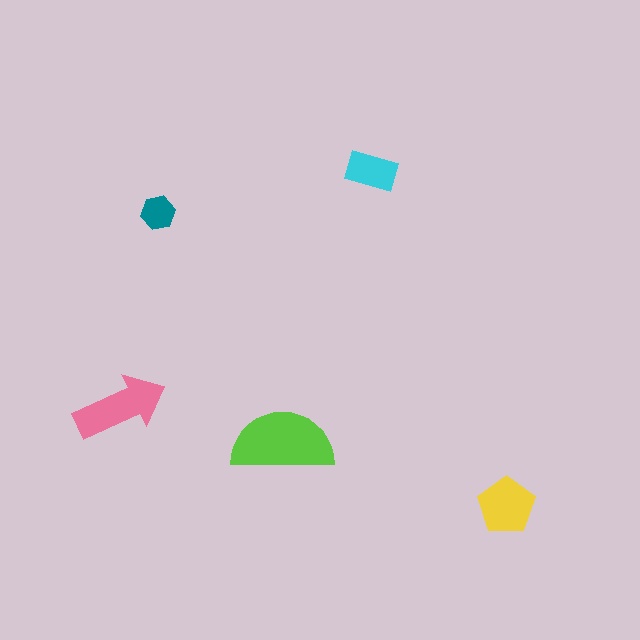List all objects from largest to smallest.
The lime semicircle, the pink arrow, the yellow pentagon, the cyan rectangle, the teal hexagon.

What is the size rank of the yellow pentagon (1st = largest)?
3rd.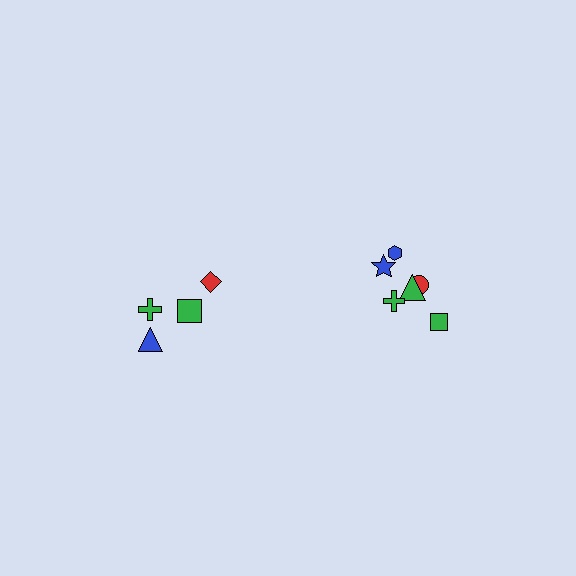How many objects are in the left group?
There are 4 objects.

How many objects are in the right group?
There are 6 objects.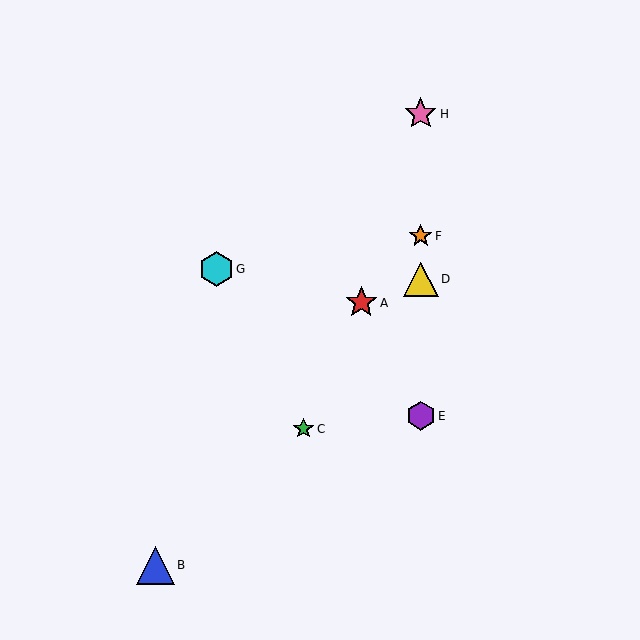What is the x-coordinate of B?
Object B is at x≈156.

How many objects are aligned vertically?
4 objects (D, E, F, H) are aligned vertically.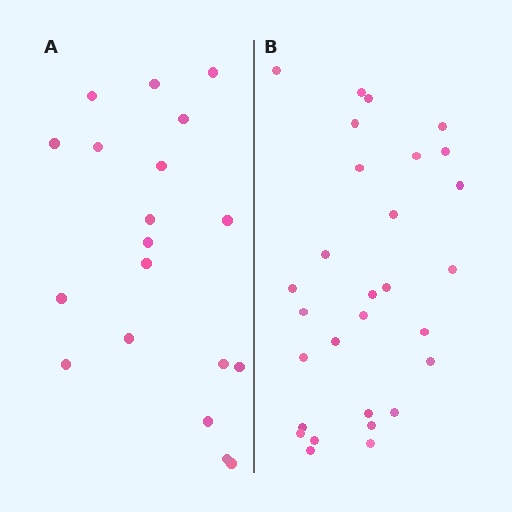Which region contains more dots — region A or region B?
Region B (the right region) has more dots.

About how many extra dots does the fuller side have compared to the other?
Region B has roughly 10 or so more dots than region A.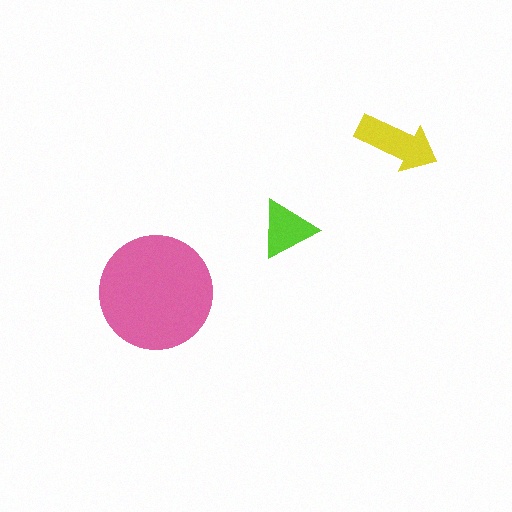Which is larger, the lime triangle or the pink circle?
The pink circle.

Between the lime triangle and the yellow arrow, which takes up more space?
The yellow arrow.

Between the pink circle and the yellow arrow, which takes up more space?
The pink circle.